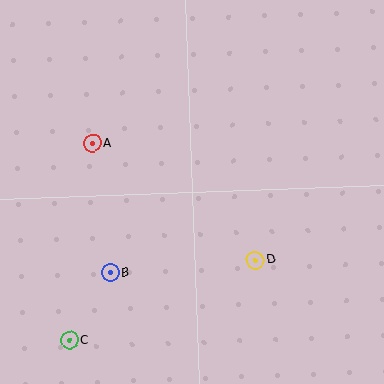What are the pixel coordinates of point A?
Point A is at (92, 143).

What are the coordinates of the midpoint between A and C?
The midpoint between A and C is at (81, 242).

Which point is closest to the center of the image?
Point D at (255, 260) is closest to the center.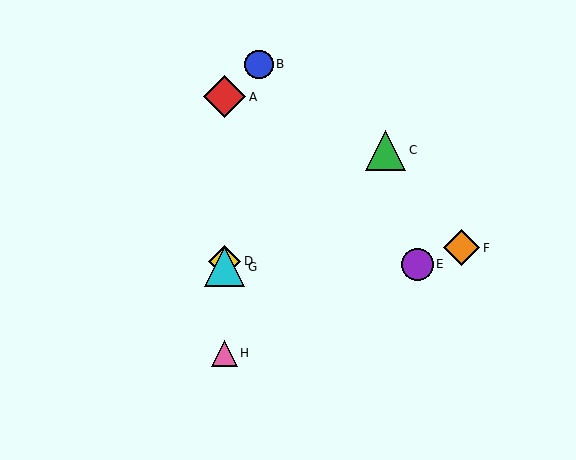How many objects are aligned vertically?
4 objects (A, D, G, H) are aligned vertically.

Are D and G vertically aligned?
Yes, both are at x≈225.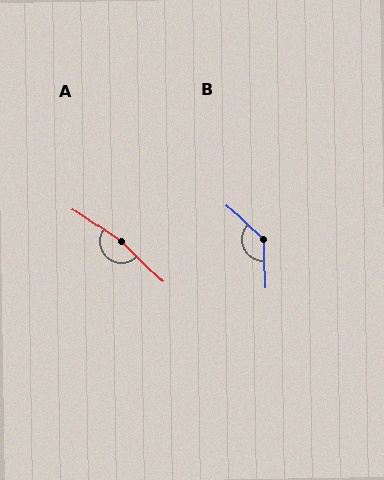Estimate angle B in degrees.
Approximately 133 degrees.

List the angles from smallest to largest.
B (133°), A (170°).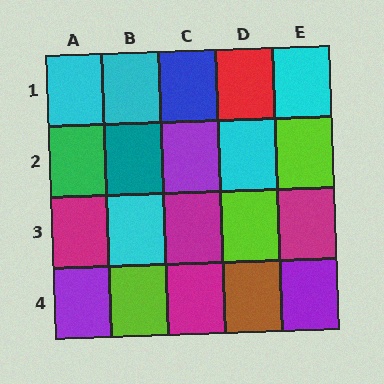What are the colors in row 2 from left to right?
Green, teal, purple, cyan, lime.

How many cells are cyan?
5 cells are cyan.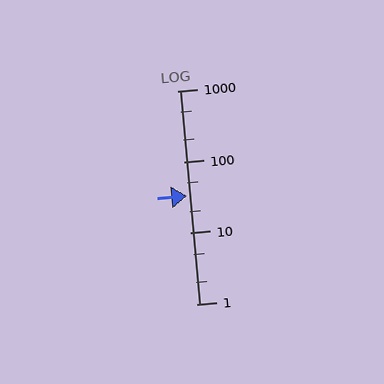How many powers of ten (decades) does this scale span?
The scale spans 3 decades, from 1 to 1000.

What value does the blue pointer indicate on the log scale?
The pointer indicates approximately 33.